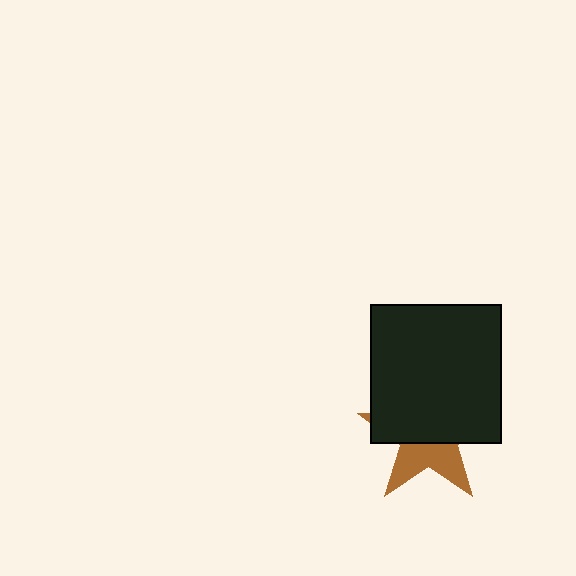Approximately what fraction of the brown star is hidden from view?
Roughly 60% of the brown star is hidden behind the black rectangle.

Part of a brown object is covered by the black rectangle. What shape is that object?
It is a star.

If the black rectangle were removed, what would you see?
You would see the complete brown star.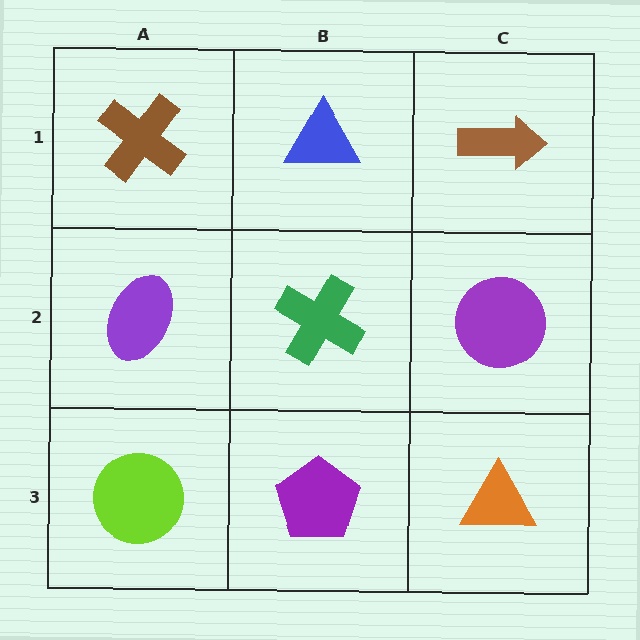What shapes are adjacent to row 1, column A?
A purple ellipse (row 2, column A), a blue triangle (row 1, column B).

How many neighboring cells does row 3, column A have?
2.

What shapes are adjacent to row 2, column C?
A brown arrow (row 1, column C), an orange triangle (row 3, column C), a green cross (row 2, column B).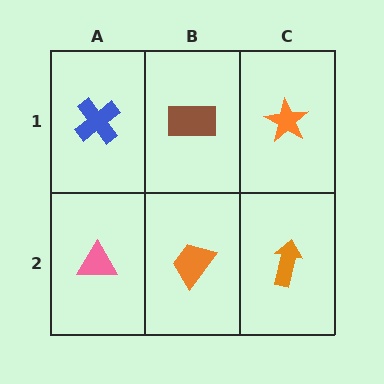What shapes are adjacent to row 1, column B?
An orange trapezoid (row 2, column B), a blue cross (row 1, column A), an orange star (row 1, column C).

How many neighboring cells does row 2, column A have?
2.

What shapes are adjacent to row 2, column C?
An orange star (row 1, column C), an orange trapezoid (row 2, column B).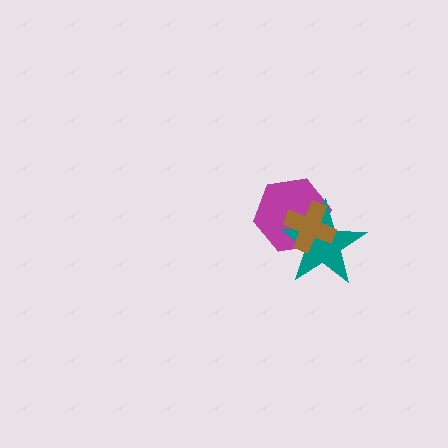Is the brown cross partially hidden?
No, no other shape covers it.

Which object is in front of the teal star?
The brown cross is in front of the teal star.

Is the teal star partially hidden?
Yes, it is partially covered by another shape.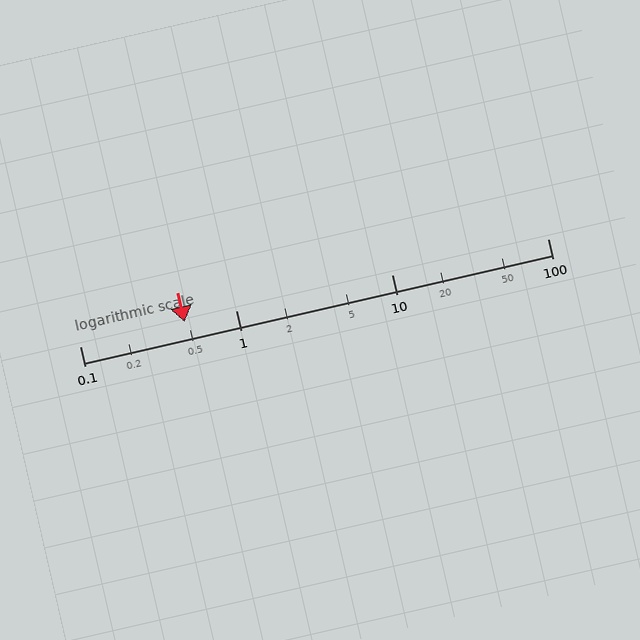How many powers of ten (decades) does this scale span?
The scale spans 3 decades, from 0.1 to 100.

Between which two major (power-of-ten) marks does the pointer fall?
The pointer is between 0.1 and 1.